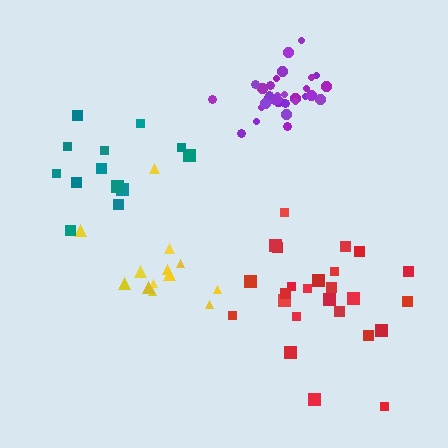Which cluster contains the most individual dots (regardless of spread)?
Purple (31).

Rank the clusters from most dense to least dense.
purple, red, yellow, teal.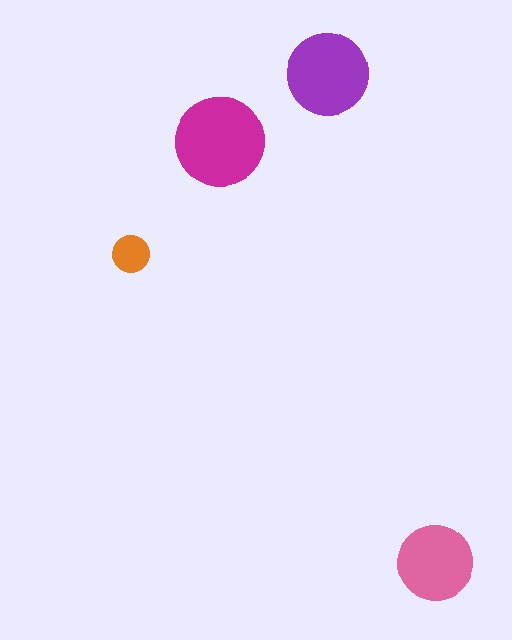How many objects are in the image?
There are 4 objects in the image.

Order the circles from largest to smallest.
the magenta one, the purple one, the pink one, the orange one.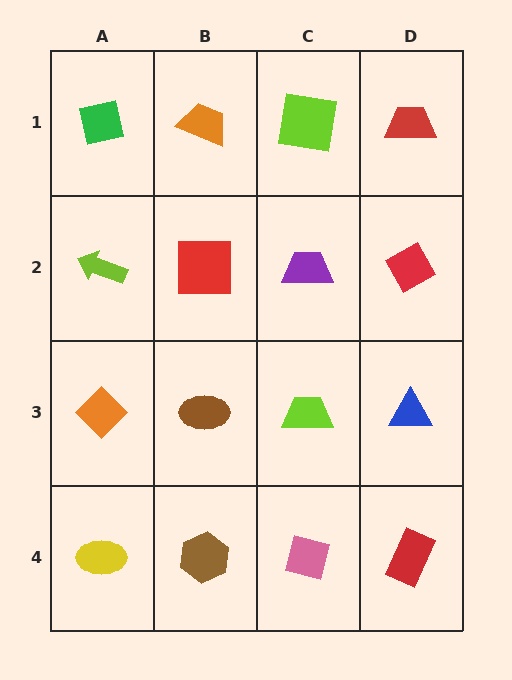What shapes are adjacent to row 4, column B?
A brown ellipse (row 3, column B), a yellow ellipse (row 4, column A), a pink square (row 4, column C).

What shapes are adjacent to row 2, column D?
A red trapezoid (row 1, column D), a blue triangle (row 3, column D), a purple trapezoid (row 2, column C).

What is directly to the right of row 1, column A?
An orange trapezoid.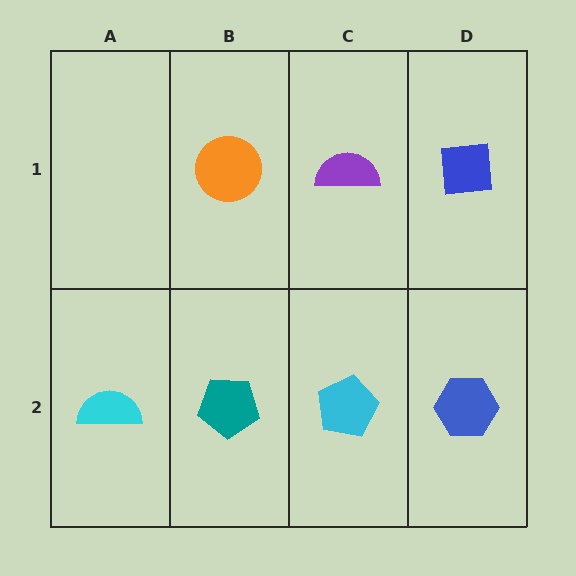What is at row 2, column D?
A blue hexagon.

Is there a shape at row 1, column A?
No, that cell is empty.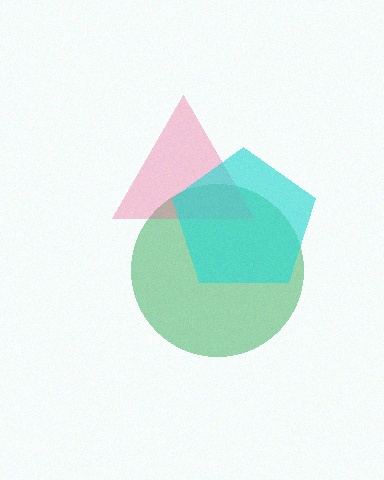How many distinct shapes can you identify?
There are 3 distinct shapes: a green circle, a pink triangle, a cyan pentagon.